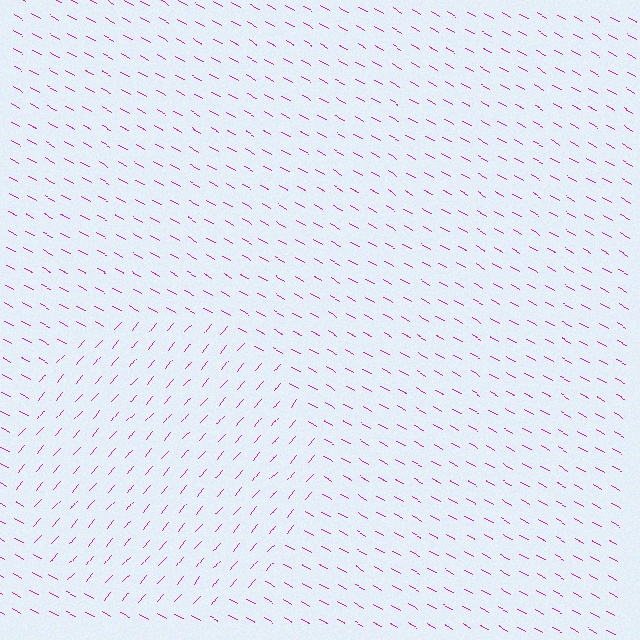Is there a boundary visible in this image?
Yes, there is a texture boundary formed by a change in line orientation.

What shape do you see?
I see a circle.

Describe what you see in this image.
The image is filled with small magenta line segments. A circle region in the image has lines oriented differently from the surrounding lines, creating a visible texture boundary.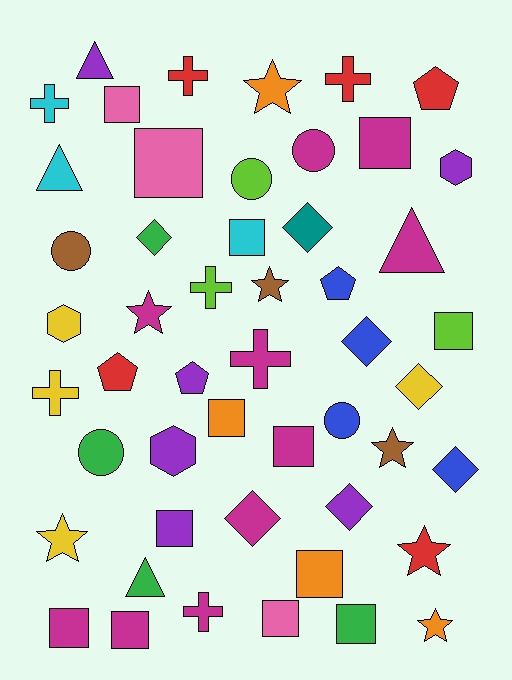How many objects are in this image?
There are 50 objects.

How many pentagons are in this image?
There are 4 pentagons.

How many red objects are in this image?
There are 5 red objects.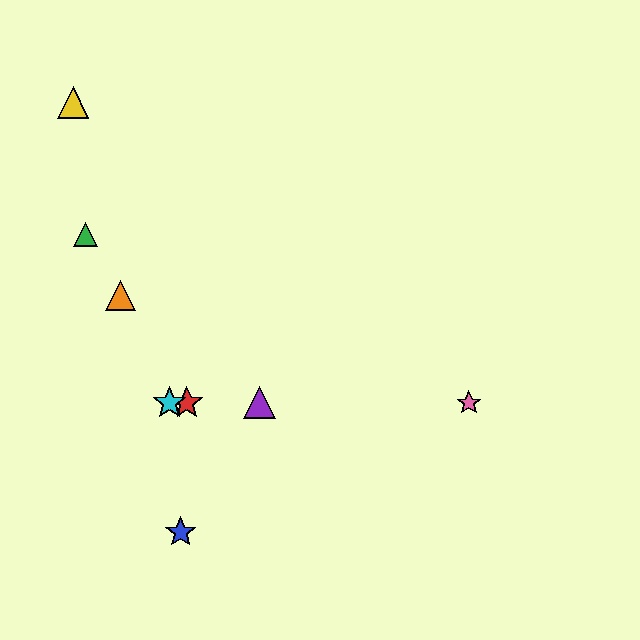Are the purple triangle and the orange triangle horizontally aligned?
No, the purple triangle is at y≈403 and the orange triangle is at y≈295.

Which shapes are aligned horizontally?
The red star, the purple triangle, the cyan star, the pink star are aligned horizontally.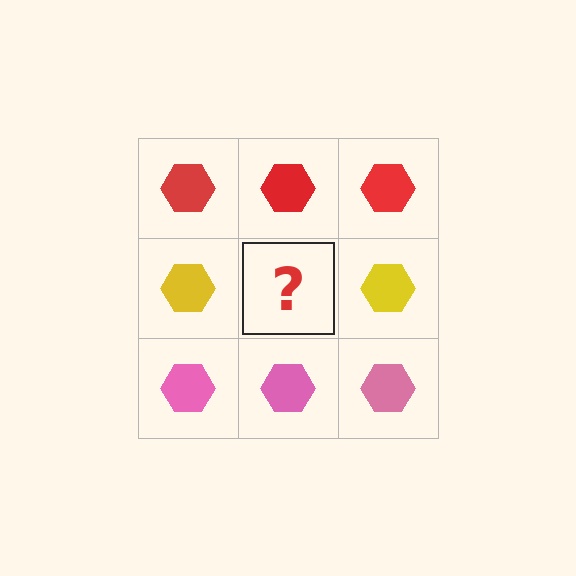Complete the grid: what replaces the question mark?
The question mark should be replaced with a yellow hexagon.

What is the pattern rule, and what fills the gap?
The rule is that each row has a consistent color. The gap should be filled with a yellow hexagon.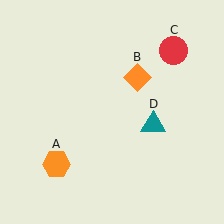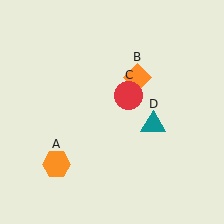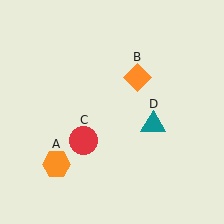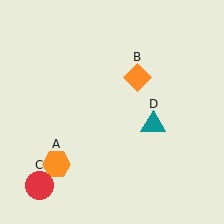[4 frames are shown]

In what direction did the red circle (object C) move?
The red circle (object C) moved down and to the left.